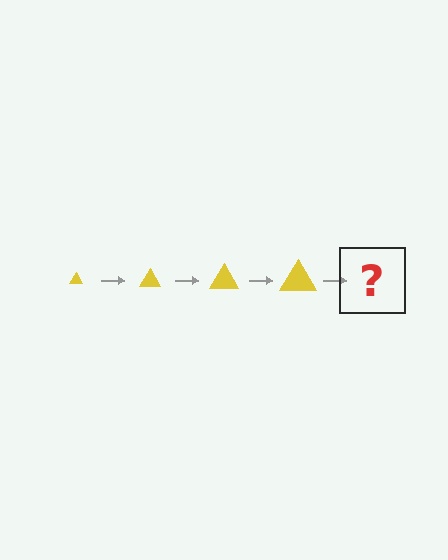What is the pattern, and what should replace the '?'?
The pattern is that the triangle gets progressively larger each step. The '?' should be a yellow triangle, larger than the previous one.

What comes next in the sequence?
The next element should be a yellow triangle, larger than the previous one.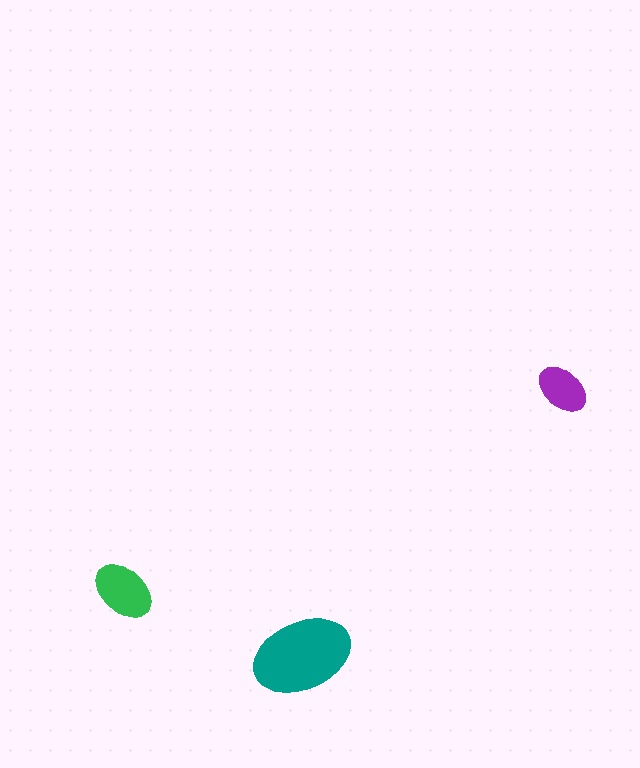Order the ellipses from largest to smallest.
the teal one, the green one, the purple one.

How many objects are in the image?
There are 3 objects in the image.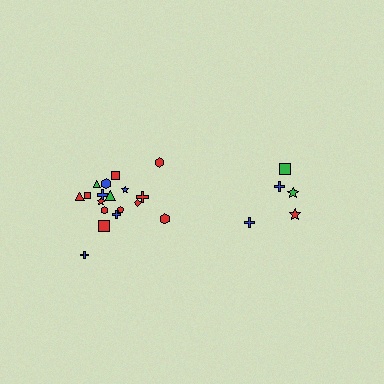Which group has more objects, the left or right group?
The left group.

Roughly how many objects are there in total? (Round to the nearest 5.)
Roughly 25 objects in total.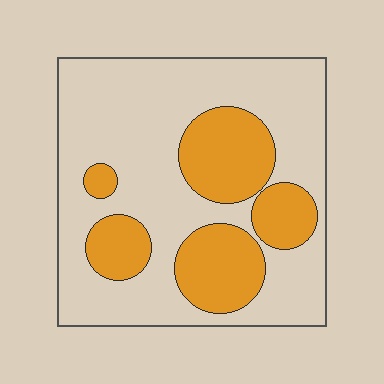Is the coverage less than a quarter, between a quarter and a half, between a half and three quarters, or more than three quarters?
Between a quarter and a half.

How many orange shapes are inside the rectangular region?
5.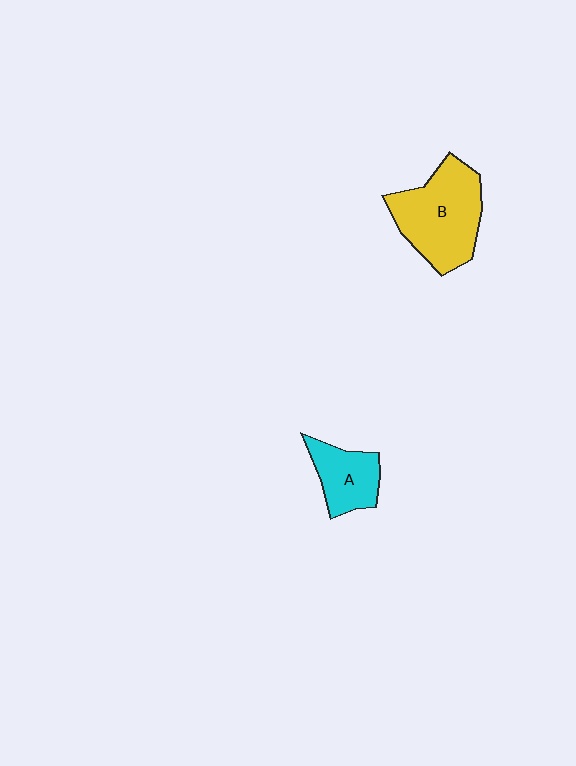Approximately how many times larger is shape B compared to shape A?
Approximately 1.9 times.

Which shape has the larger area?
Shape B (yellow).